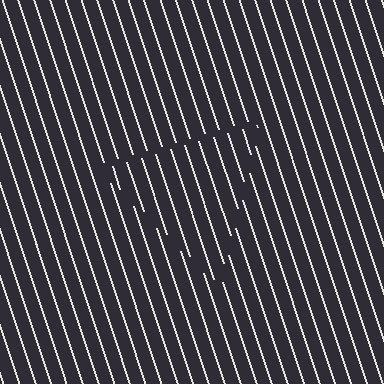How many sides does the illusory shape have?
3 sides — the line-ends trace a triangle.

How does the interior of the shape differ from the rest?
The interior of the shape contains the same grating, shifted by half a period — the contour is defined by the phase discontinuity where line-ends from the inner and outer gratings abut.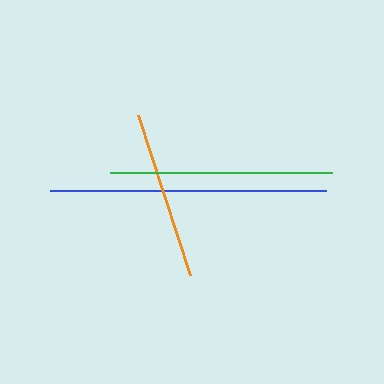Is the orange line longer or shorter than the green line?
The green line is longer than the orange line.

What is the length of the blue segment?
The blue segment is approximately 276 pixels long.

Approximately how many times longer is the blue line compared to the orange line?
The blue line is approximately 1.6 times the length of the orange line.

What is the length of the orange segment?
The orange segment is approximately 168 pixels long.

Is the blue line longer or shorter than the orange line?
The blue line is longer than the orange line.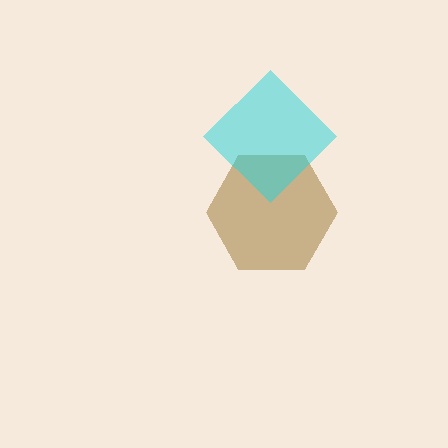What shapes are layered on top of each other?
The layered shapes are: a brown hexagon, a cyan diamond.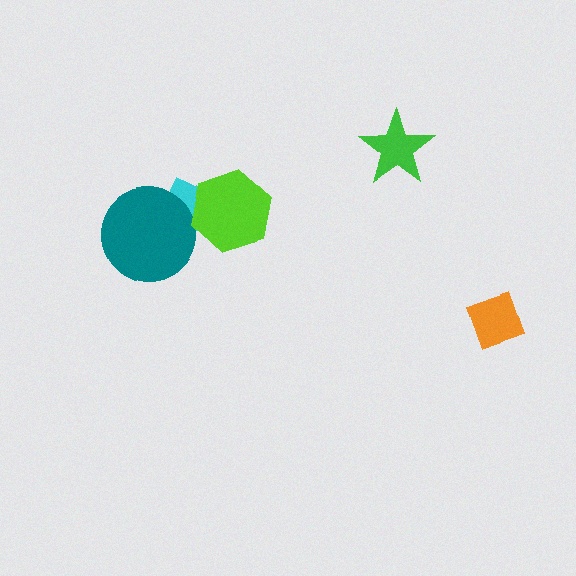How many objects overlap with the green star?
0 objects overlap with the green star.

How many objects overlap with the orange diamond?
0 objects overlap with the orange diamond.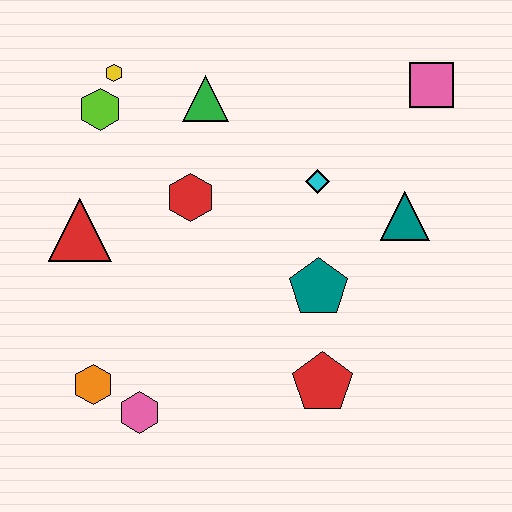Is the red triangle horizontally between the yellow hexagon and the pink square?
No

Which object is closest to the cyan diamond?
The teal triangle is closest to the cyan diamond.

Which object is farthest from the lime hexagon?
The red pentagon is farthest from the lime hexagon.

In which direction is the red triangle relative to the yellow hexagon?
The red triangle is below the yellow hexagon.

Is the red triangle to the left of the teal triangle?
Yes